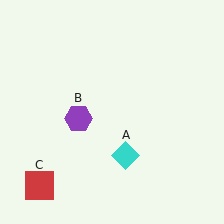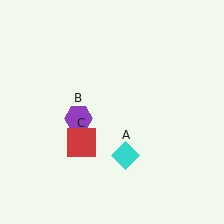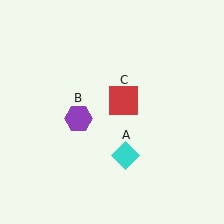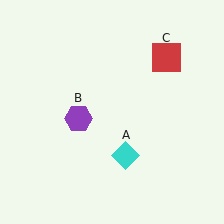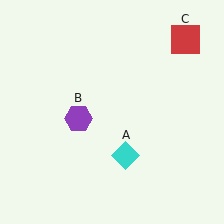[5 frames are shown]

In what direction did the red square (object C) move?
The red square (object C) moved up and to the right.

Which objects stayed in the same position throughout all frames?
Cyan diamond (object A) and purple hexagon (object B) remained stationary.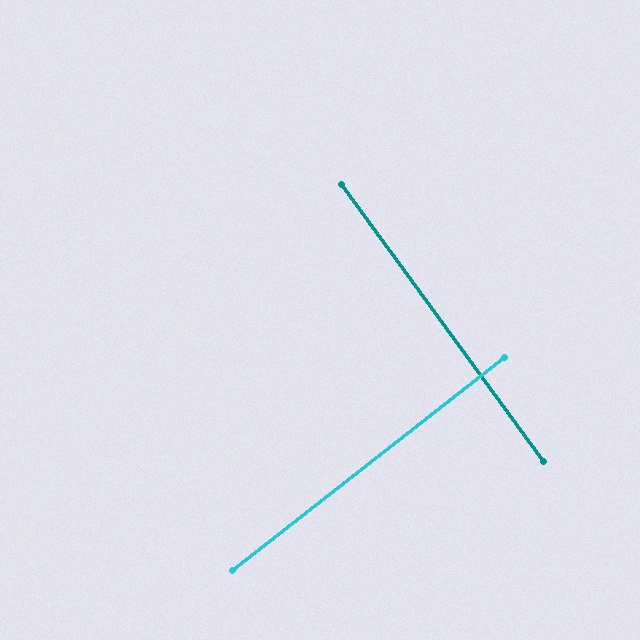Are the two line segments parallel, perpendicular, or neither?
Perpendicular — they meet at approximately 88°.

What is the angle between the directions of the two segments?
Approximately 88 degrees.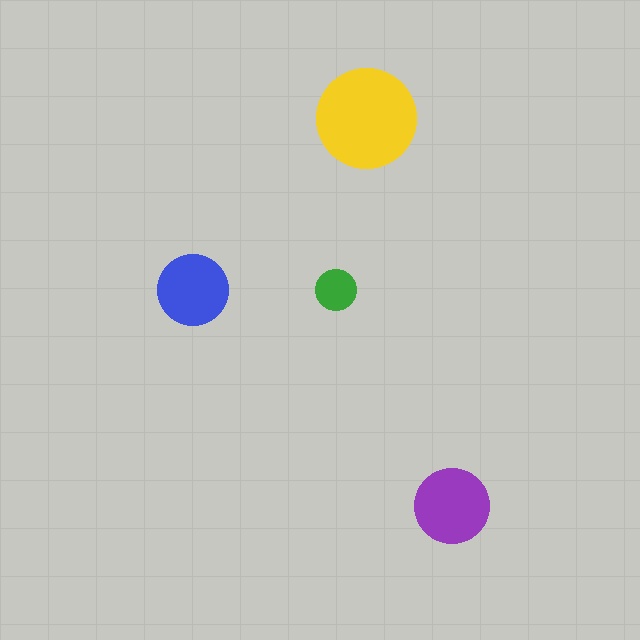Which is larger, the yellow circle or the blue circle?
The yellow one.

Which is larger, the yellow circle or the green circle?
The yellow one.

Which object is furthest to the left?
The blue circle is leftmost.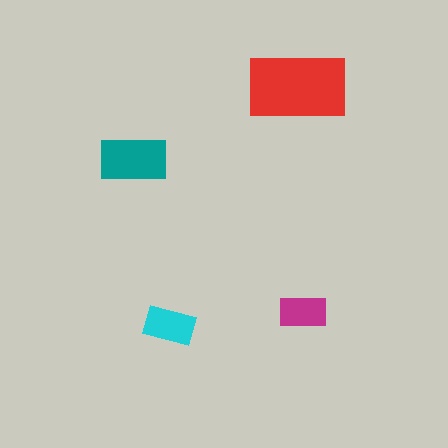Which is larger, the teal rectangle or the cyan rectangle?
The teal one.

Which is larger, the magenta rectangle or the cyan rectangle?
The cyan one.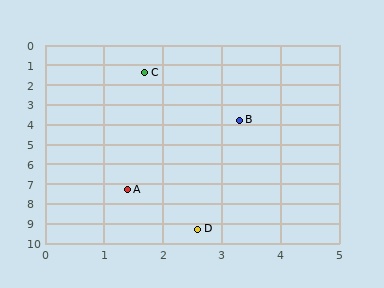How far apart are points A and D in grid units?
Points A and D are about 2.3 grid units apart.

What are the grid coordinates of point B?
Point B is at approximately (3.3, 3.8).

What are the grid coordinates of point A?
Point A is at approximately (1.4, 7.3).